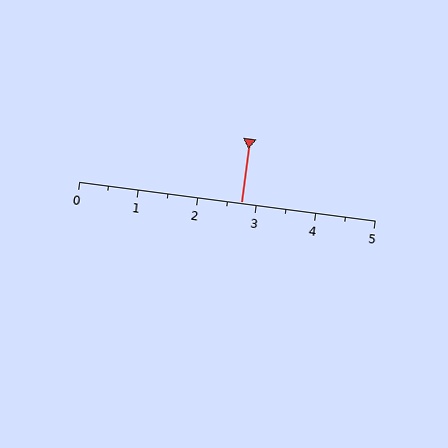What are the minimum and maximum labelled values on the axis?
The axis runs from 0 to 5.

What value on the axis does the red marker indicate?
The marker indicates approximately 2.8.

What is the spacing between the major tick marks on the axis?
The major ticks are spaced 1 apart.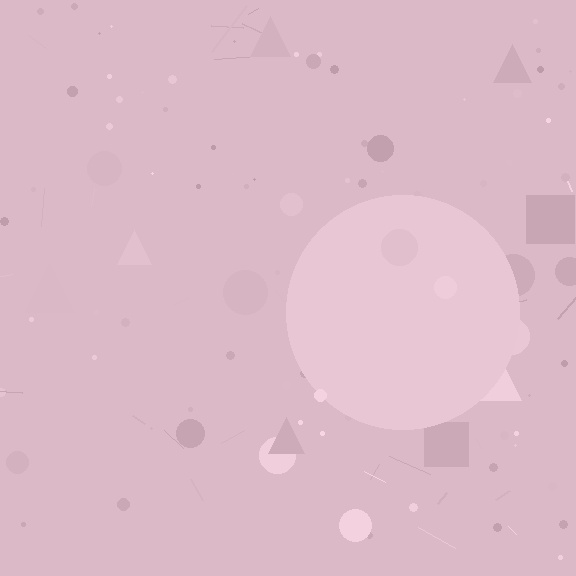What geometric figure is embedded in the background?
A circle is embedded in the background.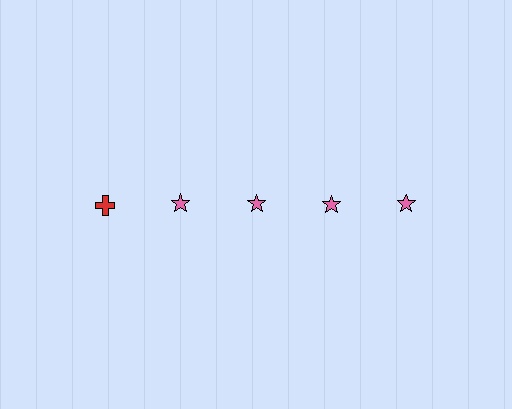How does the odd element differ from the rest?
It differs in both color (red instead of pink) and shape (cross instead of star).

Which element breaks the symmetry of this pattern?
The red cross in the top row, leftmost column breaks the symmetry. All other shapes are pink stars.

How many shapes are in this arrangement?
There are 5 shapes arranged in a grid pattern.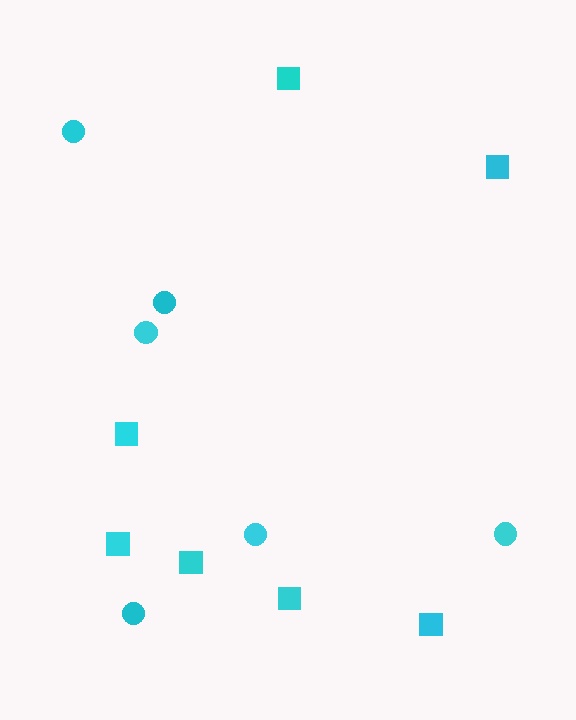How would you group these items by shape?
There are 2 groups: one group of circles (6) and one group of squares (7).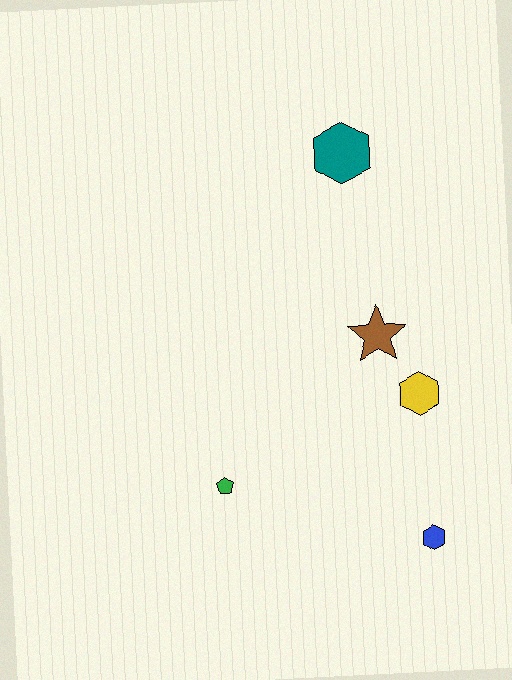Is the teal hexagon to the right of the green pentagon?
Yes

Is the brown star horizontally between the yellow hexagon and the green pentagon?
Yes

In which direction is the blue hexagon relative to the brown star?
The blue hexagon is below the brown star.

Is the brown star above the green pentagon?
Yes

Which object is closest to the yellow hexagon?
The brown star is closest to the yellow hexagon.